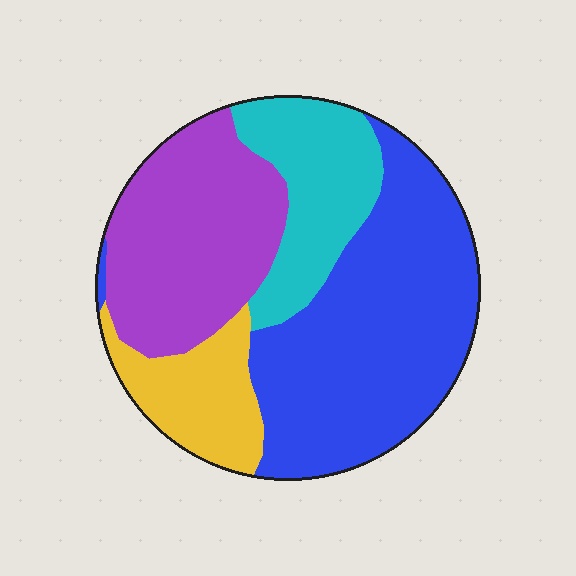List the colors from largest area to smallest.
From largest to smallest: blue, purple, cyan, yellow.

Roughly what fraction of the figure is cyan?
Cyan covers 17% of the figure.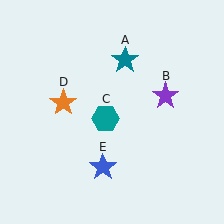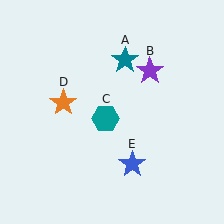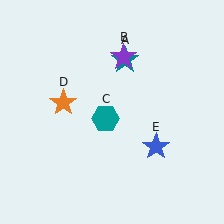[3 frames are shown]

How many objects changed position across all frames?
2 objects changed position: purple star (object B), blue star (object E).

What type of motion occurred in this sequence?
The purple star (object B), blue star (object E) rotated counterclockwise around the center of the scene.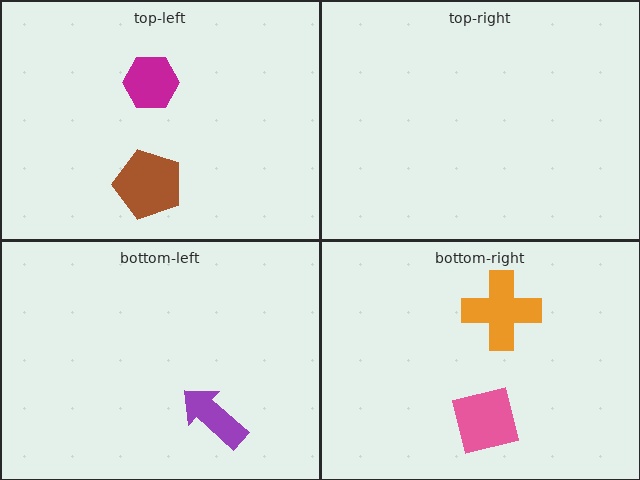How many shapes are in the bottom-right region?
2.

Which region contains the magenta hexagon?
The top-left region.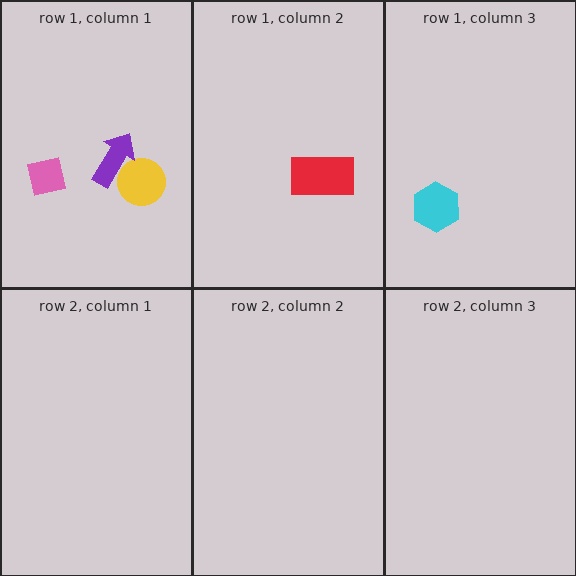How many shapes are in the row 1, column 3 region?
1.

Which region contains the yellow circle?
The row 1, column 1 region.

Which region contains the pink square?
The row 1, column 1 region.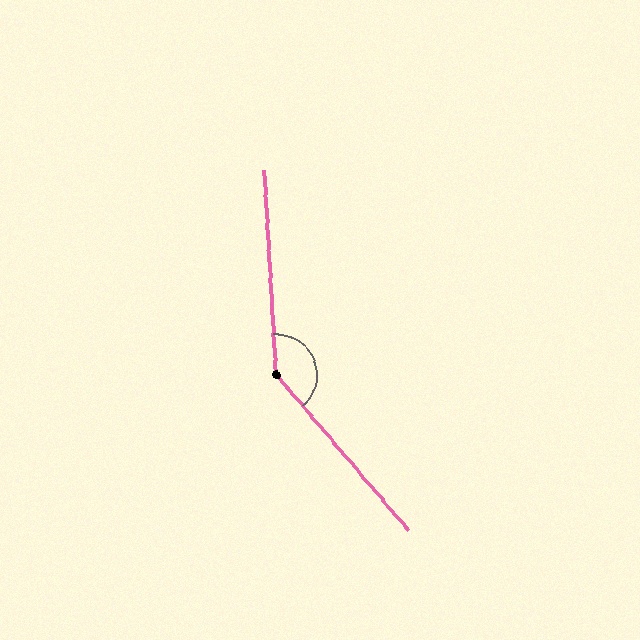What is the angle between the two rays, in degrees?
Approximately 143 degrees.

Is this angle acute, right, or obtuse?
It is obtuse.